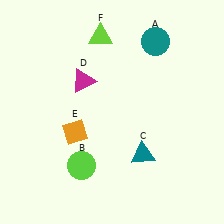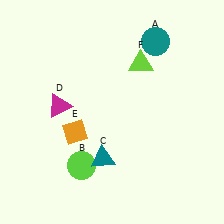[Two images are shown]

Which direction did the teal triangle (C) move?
The teal triangle (C) moved left.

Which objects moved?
The objects that moved are: the teal triangle (C), the magenta triangle (D), the lime triangle (F).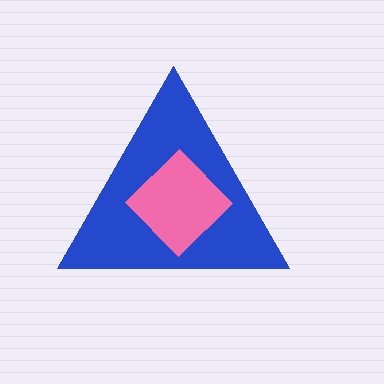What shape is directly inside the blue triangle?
The pink diamond.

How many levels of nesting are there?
2.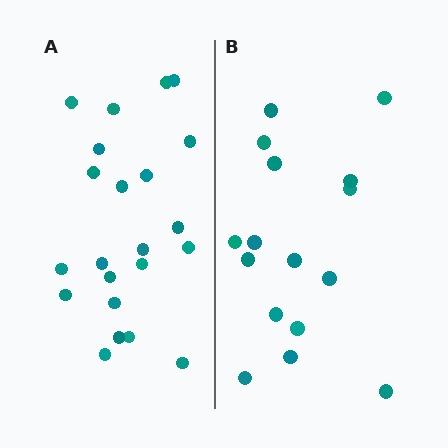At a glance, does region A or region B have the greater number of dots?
Region A (the left region) has more dots.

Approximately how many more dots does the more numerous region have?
Region A has about 6 more dots than region B.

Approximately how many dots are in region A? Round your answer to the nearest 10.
About 20 dots. (The exact count is 22, which rounds to 20.)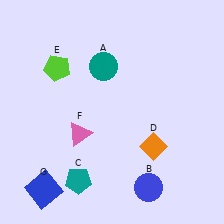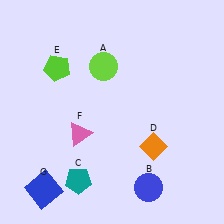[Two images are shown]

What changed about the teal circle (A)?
In Image 1, A is teal. In Image 2, it changed to lime.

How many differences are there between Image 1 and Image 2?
There is 1 difference between the two images.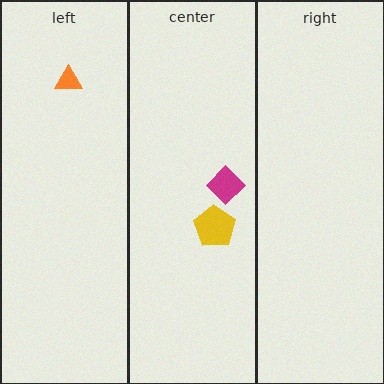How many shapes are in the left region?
1.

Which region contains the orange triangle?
The left region.